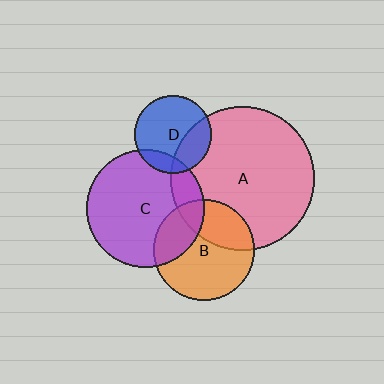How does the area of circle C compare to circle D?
Approximately 2.3 times.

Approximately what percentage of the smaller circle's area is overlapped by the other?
Approximately 30%.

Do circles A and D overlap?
Yes.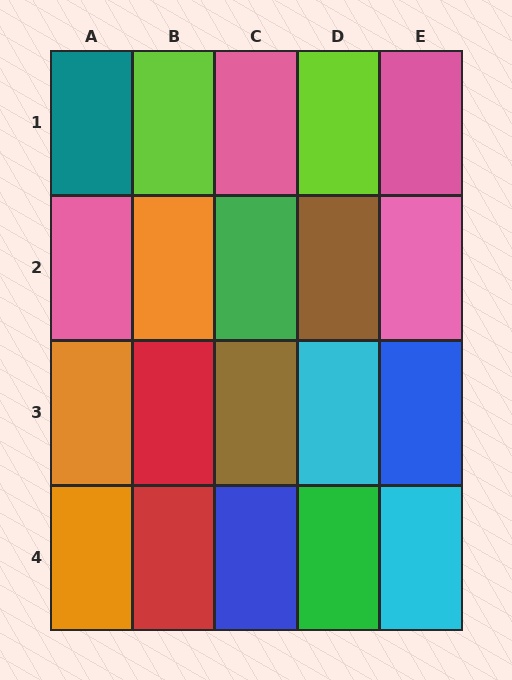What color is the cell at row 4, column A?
Orange.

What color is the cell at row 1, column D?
Lime.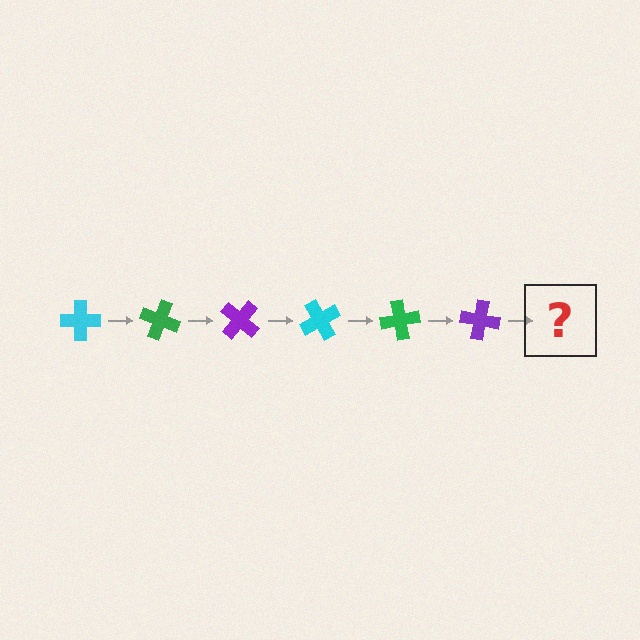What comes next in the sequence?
The next element should be a cyan cross, rotated 120 degrees from the start.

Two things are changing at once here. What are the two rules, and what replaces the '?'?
The two rules are that it rotates 20 degrees each step and the color cycles through cyan, green, and purple. The '?' should be a cyan cross, rotated 120 degrees from the start.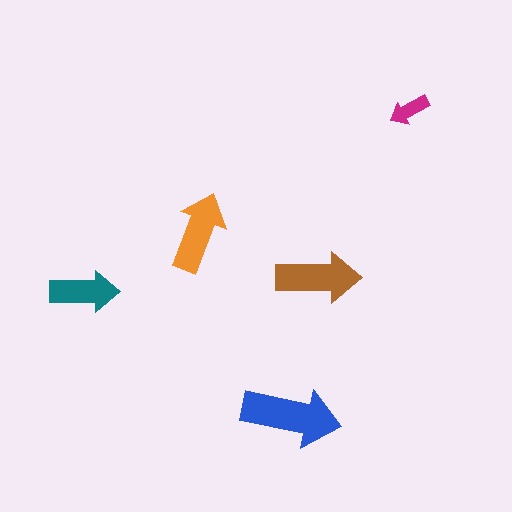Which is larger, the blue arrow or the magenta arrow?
The blue one.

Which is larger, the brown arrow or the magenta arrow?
The brown one.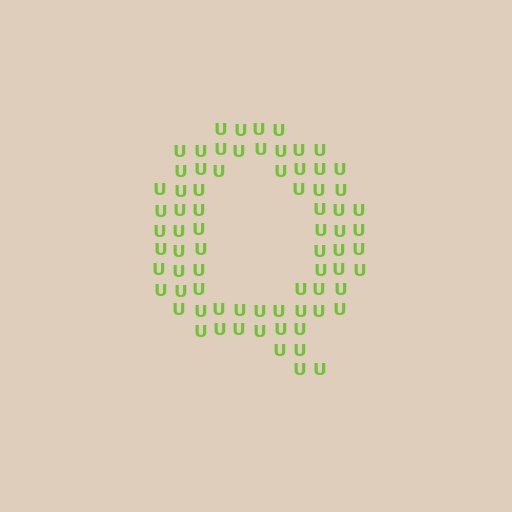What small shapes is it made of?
It is made of small letter U's.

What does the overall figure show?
The overall figure shows the letter Q.